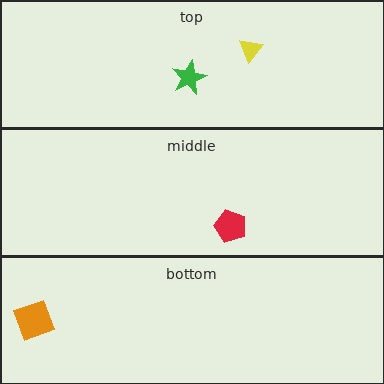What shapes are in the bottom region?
The orange square.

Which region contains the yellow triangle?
The top region.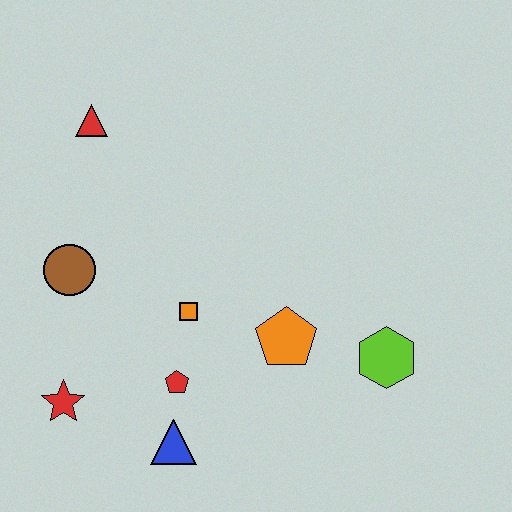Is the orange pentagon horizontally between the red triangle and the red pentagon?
No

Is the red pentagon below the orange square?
Yes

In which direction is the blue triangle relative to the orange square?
The blue triangle is below the orange square.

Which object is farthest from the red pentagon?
The red triangle is farthest from the red pentagon.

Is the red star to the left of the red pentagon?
Yes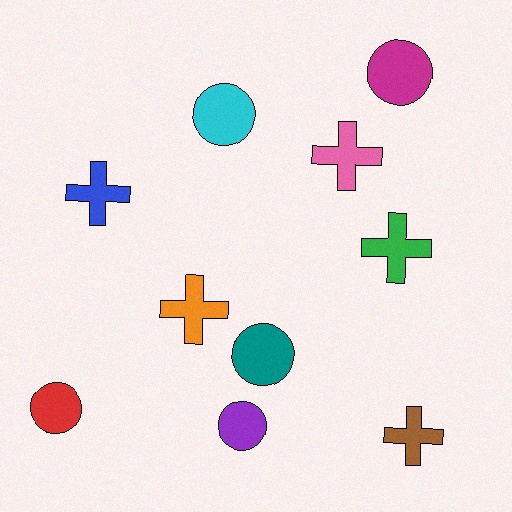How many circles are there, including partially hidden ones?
There are 5 circles.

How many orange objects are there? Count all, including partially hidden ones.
There is 1 orange object.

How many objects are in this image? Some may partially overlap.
There are 10 objects.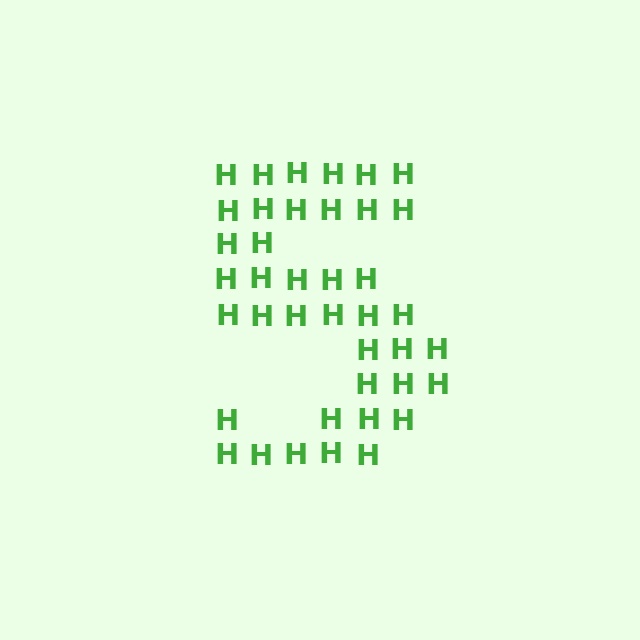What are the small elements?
The small elements are letter H's.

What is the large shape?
The large shape is the digit 5.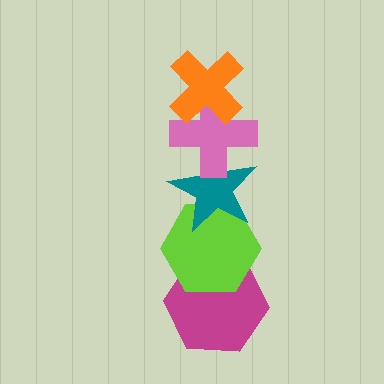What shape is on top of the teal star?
The pink cross is on top of the teal star.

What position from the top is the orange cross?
The orange cross is 1st from the top.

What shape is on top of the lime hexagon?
The teal star is on top of the lime hexagon.